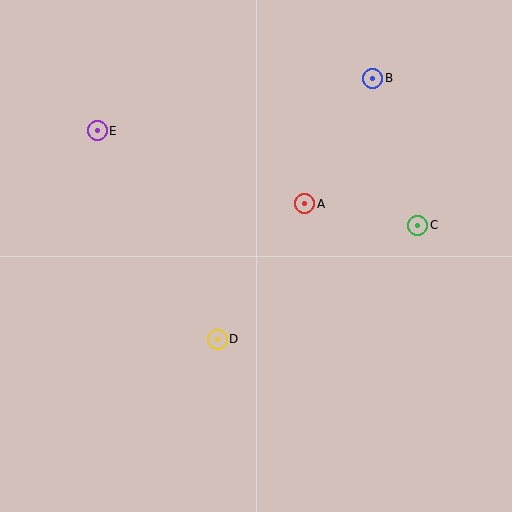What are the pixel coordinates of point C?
Point C is at (418, 225).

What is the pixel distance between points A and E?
The distance between A and E is 220 pixels.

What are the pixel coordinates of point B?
Point B is at (373, 78).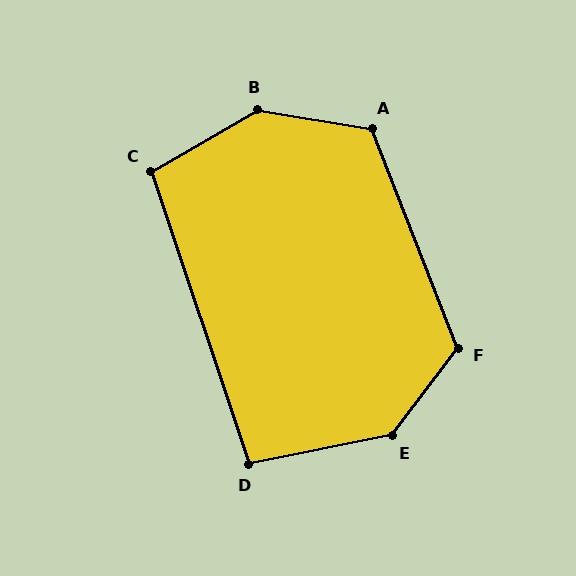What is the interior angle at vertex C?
Approximately 101 degrees (obtuse).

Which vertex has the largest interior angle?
B, at approximately 141 degrees.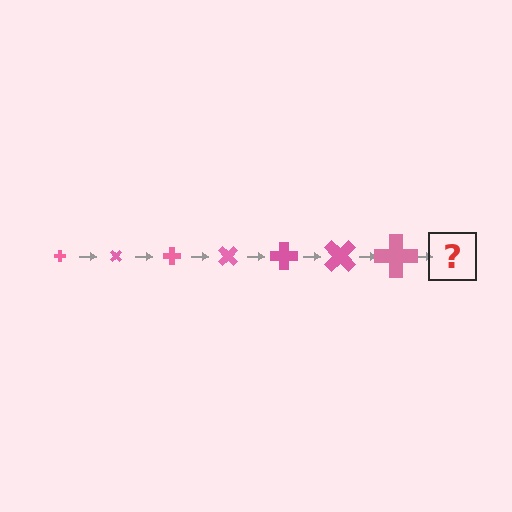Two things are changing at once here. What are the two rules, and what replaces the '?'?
The two rules are that the cross grows larger each step and it rotates 45 degrees each step. The '?' should be a cross, larger than the previous one and rotated 315 degrees from the start.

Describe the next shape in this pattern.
It should be a cross, larger than the previous one and rotated 315 degrees from the start.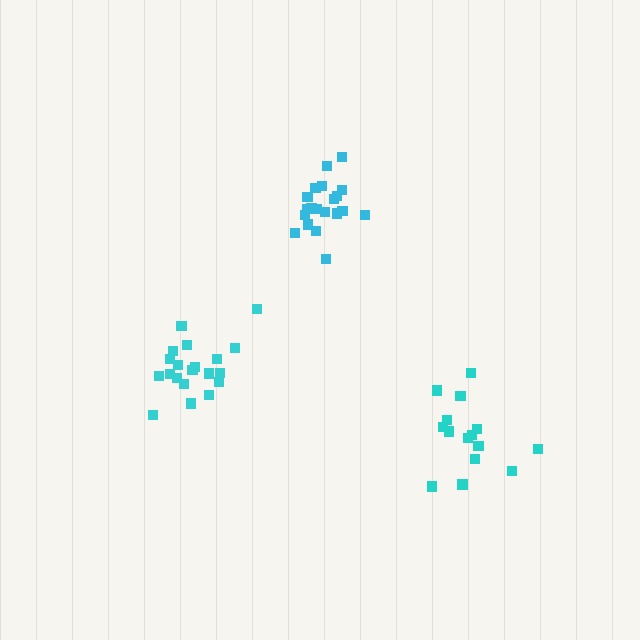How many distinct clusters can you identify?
There are 3 distinct clusters.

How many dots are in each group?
Group 1: 15 dots, Group 2: 20 dots, Group 3: 20 dots (55 total).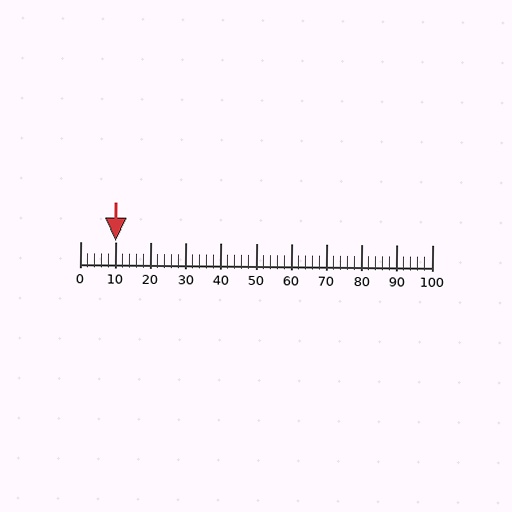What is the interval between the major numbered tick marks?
The major tick marks are spaced 10 units apart.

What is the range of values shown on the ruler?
The ruler shows values from 0 to 100.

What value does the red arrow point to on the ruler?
The red arrow points to approximately 10.